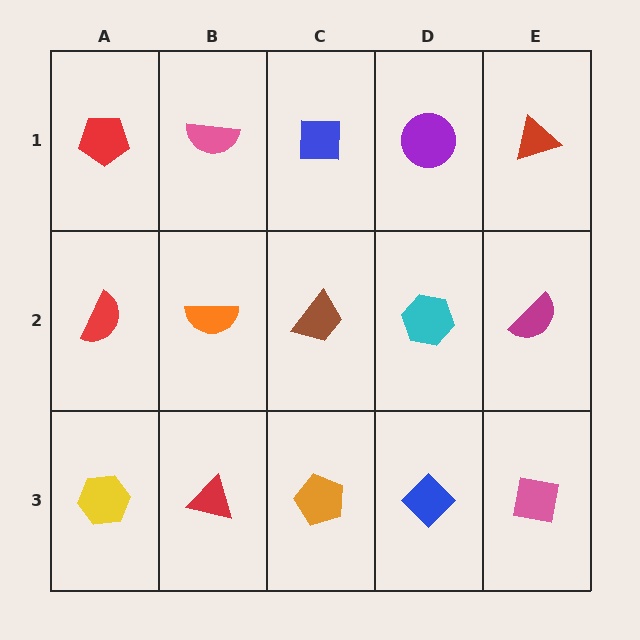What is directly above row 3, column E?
A magenta semicircle.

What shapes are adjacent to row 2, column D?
A purple circle (row 1, column D), a blue diamond (row 3, column D), a brown trapezoid (row 2, column C), a magenta semicircle (row 2, column E).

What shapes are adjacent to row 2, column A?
A red pentagon (row 1, column A), a yellow hexagon (row 3, column A), an orange semicircle (row 2, column B).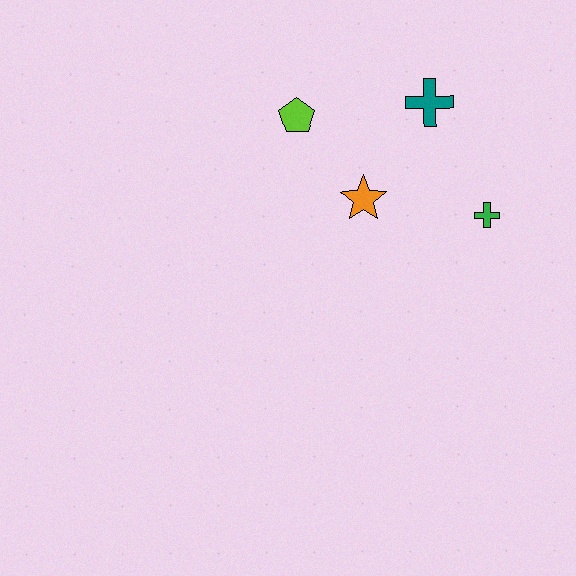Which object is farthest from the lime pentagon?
The green cross is farthest from the lime pentagon.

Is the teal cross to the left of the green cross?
Yes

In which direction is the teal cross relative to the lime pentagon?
The teal cross is to the right of the lime pentagon.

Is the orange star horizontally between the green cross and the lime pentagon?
Yes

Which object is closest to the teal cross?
The orange star is closest to the teal cross.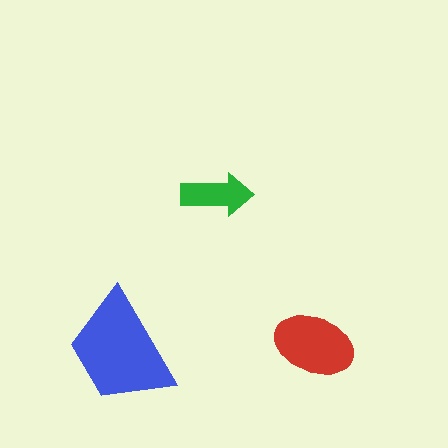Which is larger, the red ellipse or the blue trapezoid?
The blue trapezoid.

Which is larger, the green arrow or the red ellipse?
The red ellipse.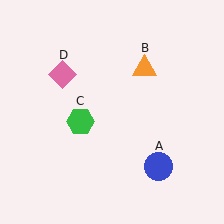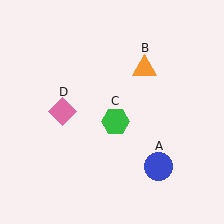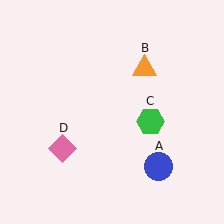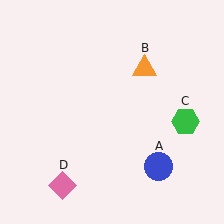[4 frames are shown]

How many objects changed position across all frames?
2 objects changed position: green hexagon (object C), pink diamond (object D).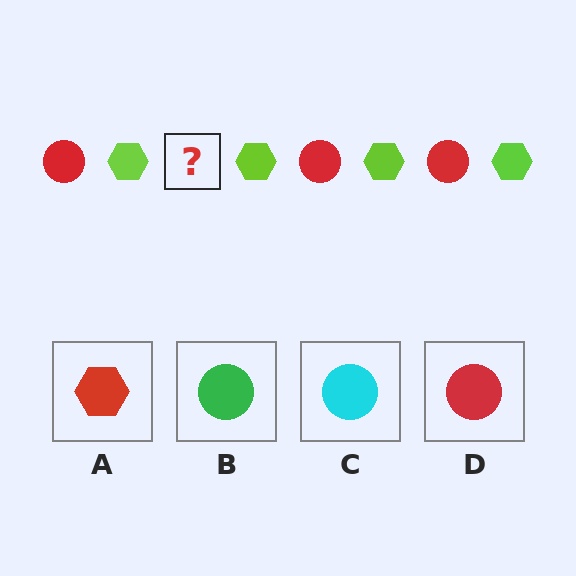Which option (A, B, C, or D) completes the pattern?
D.